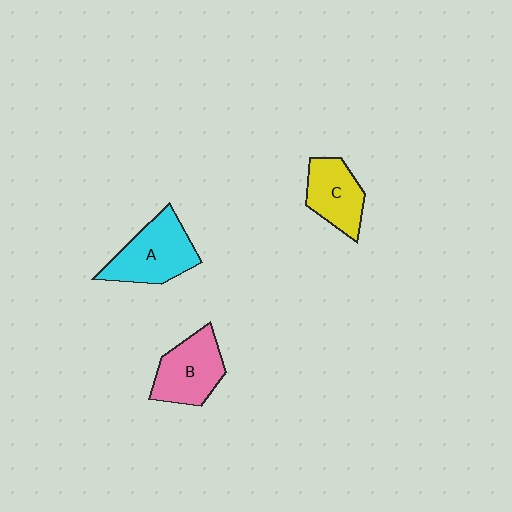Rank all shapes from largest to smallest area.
From largest to smallest: A (cyan), B (pink), C (yellow).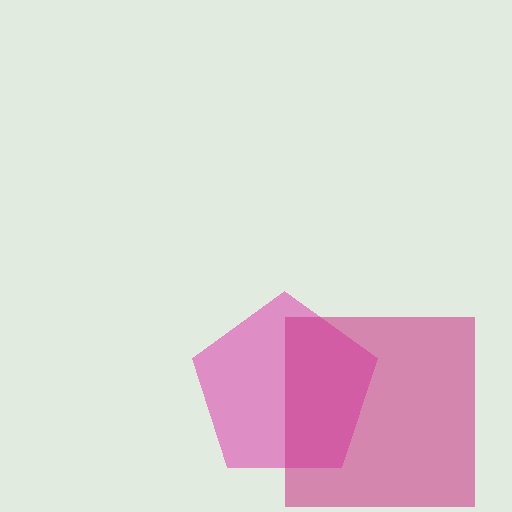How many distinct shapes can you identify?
There are 2 distinct shapes: a pink pentagon, a magenta square.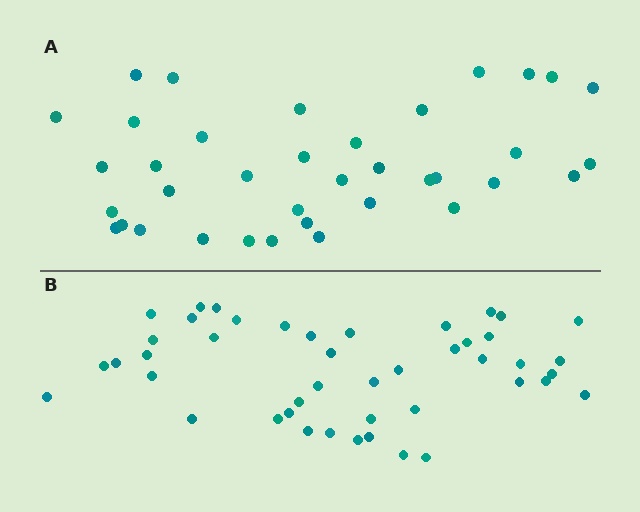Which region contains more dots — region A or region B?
Region B (the bottom region) has more dots.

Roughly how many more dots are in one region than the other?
Region B has roughly 8 or so more dots than region A.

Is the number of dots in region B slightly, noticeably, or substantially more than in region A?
Region B has only slightly more — the two regions are fairly close. The ratio is roughly 1.2 to 1.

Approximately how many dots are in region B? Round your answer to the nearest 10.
About 40 dots. (The exact count is 45, which rounds to 40.)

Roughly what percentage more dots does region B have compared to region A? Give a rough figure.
About 20% more.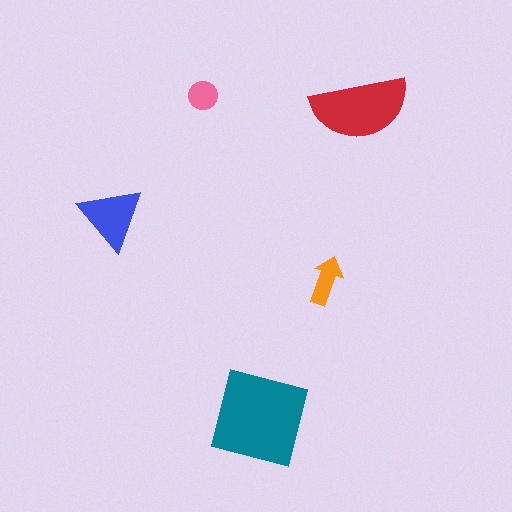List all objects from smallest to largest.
The pink circle, the orange arrow, the blue triangle, the red semicircle, the teal square.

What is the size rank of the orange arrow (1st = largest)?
4th.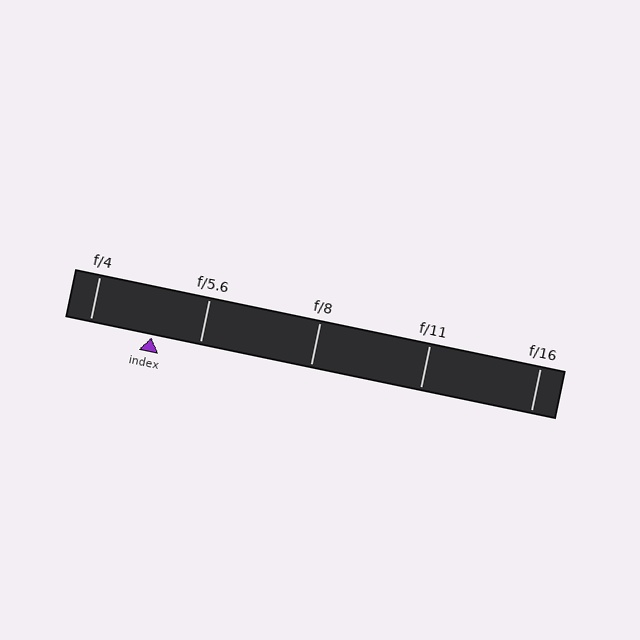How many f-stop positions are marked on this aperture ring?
There are 5 f-stop positions marked.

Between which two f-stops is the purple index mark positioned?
The index mark is between f/4 and f/5.6.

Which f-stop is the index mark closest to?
The index mark is closest to f/5.6.